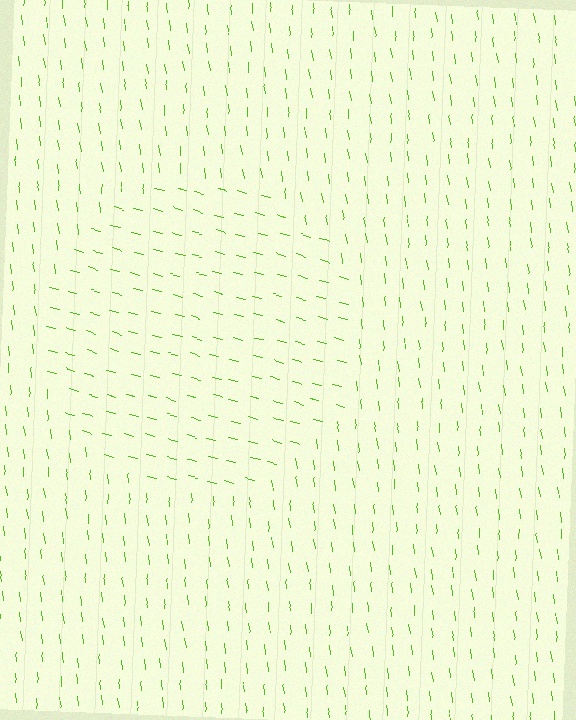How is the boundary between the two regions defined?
The boundary is defined purely by a change in line orientation (approximately 68 degrees difference). All lines are the same color and thickness.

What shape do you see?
I see a circle.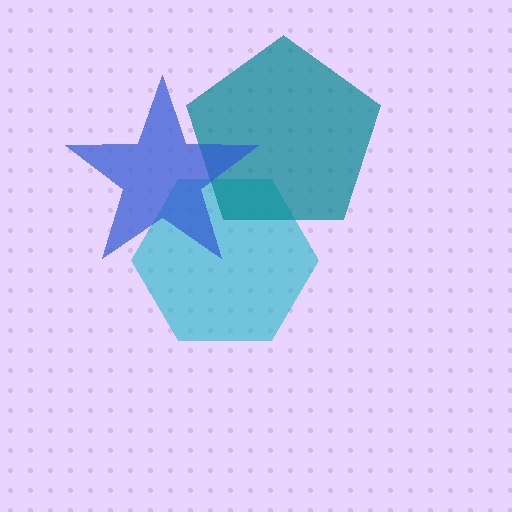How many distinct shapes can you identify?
There are 3 distinct shapes: a cyan hexagon, a teal pentagon, a blue star.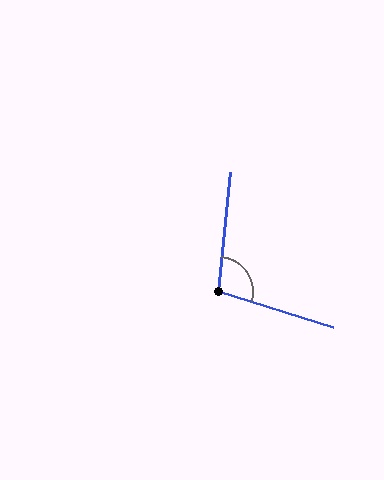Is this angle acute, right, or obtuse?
It is obtuse.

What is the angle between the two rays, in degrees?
Approximately 102 degrees.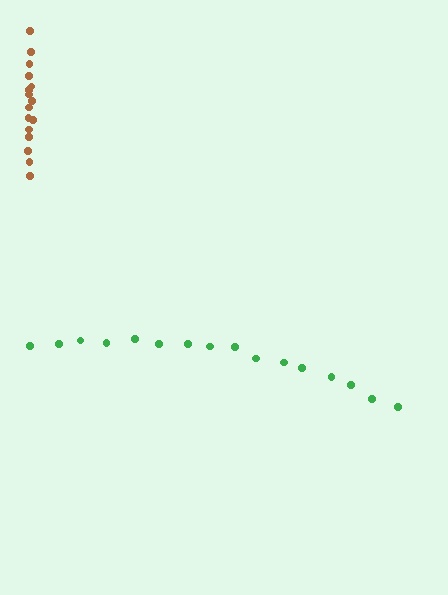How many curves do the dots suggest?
There are 2 distinct paths.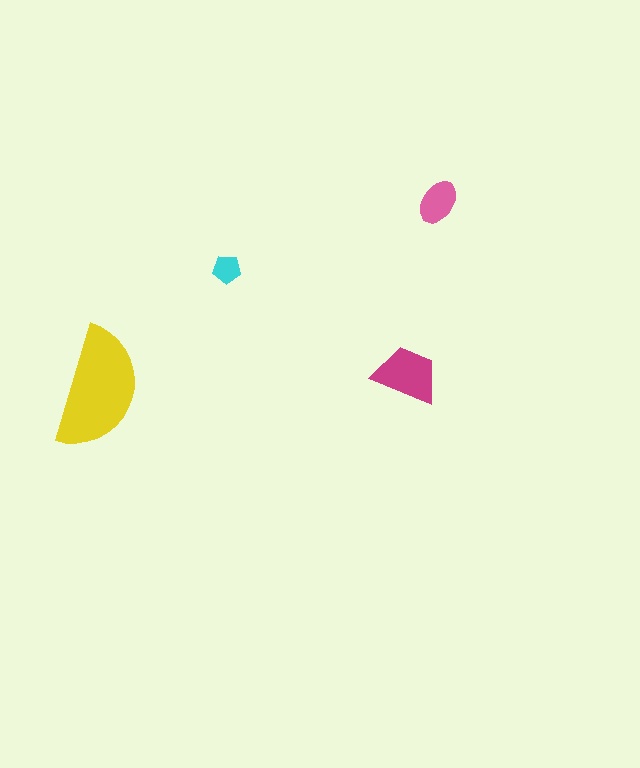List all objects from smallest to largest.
The cyan pentagon, the pink ellipse, the magenta trapezoid, the yellow semicircle.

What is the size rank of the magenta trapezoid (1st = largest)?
2nd.